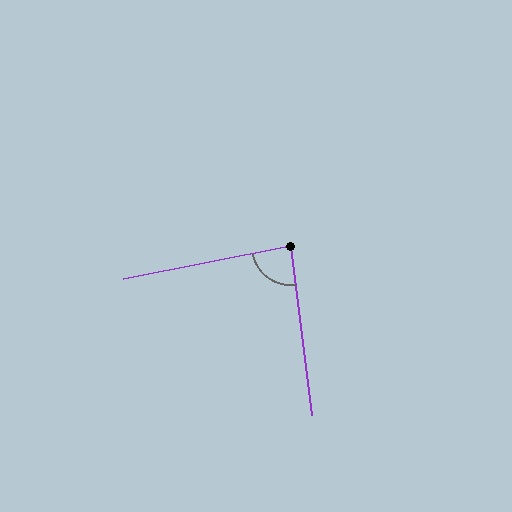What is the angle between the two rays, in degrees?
Approximately 86 degrees.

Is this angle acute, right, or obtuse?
It is approximately a right angle.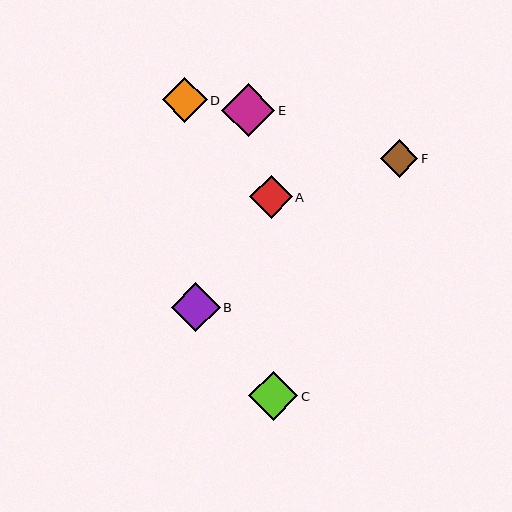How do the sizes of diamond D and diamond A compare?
Diamond D and diamond A are approximately the same size.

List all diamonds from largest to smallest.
From largest to smallest: E, C, B, D, A, F.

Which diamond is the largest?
Diamond E is the largest with a size of approximately 53 pixels.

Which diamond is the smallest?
Diamond F is the smallest with a size of approximately 38 pixels.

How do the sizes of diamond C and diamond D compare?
Diamond C and diamond D are approximately the same size.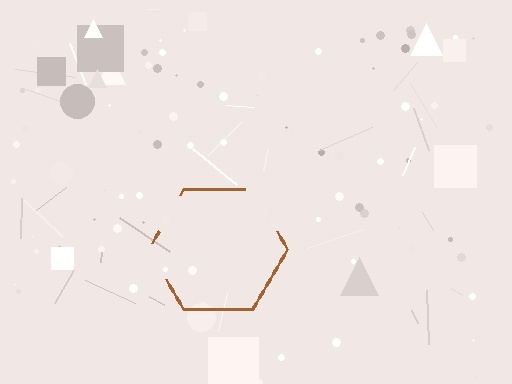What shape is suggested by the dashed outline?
The dashed outline suggests a hexagon.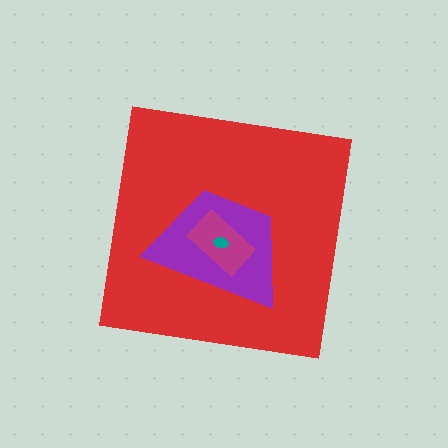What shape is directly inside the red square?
The purple trapezoid.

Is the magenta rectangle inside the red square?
Yes.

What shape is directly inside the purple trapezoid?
The magenta rectangle.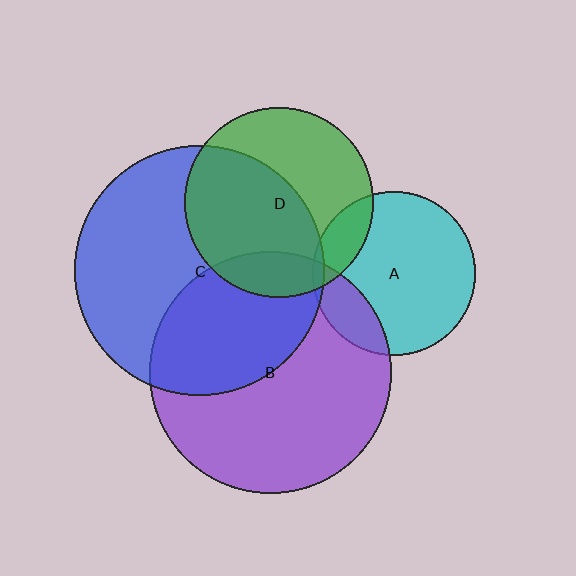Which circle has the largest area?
Circle C (blue).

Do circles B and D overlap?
Yes.